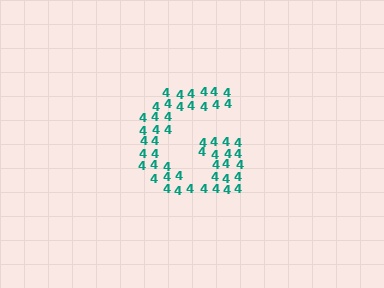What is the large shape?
The large shape is the letter G.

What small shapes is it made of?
It is made of small digit 4's.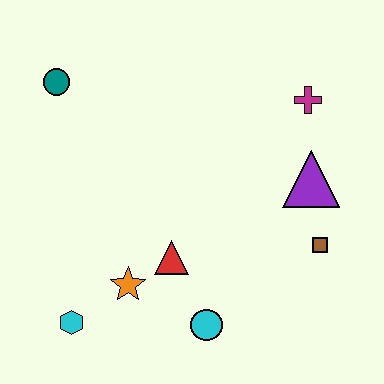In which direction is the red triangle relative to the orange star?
The red triangle is to the right of the orange star.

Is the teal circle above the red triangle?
Yes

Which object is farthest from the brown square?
The teal circle is farthest from the brown square.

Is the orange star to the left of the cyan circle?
Yes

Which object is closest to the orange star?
The red triangle is closest to the orange star.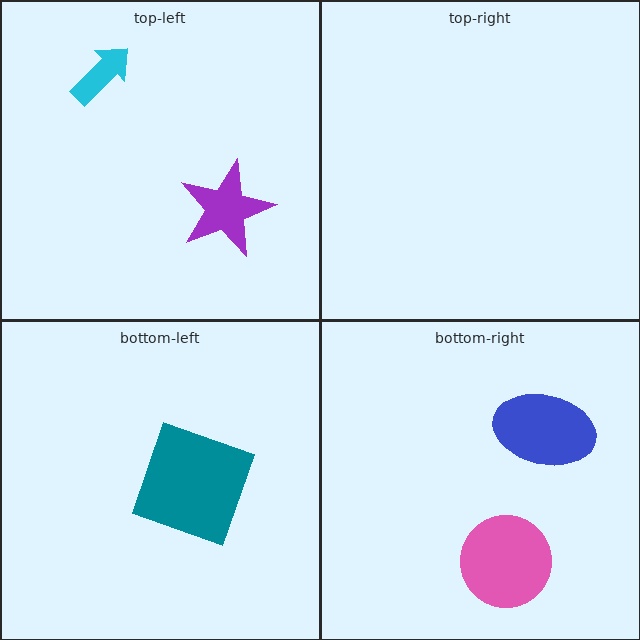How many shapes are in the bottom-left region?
1.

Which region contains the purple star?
The top-left region.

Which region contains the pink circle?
The bottom-right region.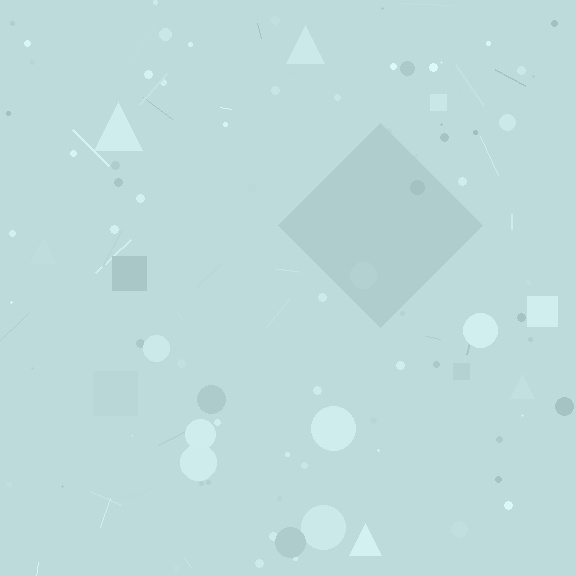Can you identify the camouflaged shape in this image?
The camouflaged shape is a diamond.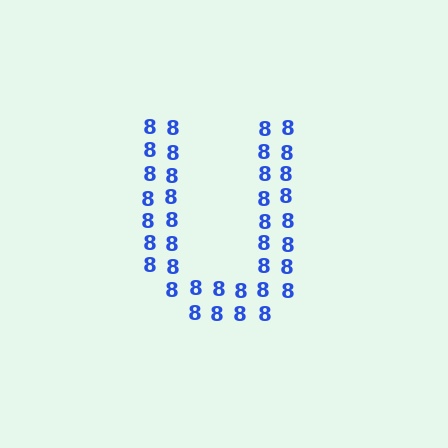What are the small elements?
The small elements are digit 8's.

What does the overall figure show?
The overall figure shows the letter U.